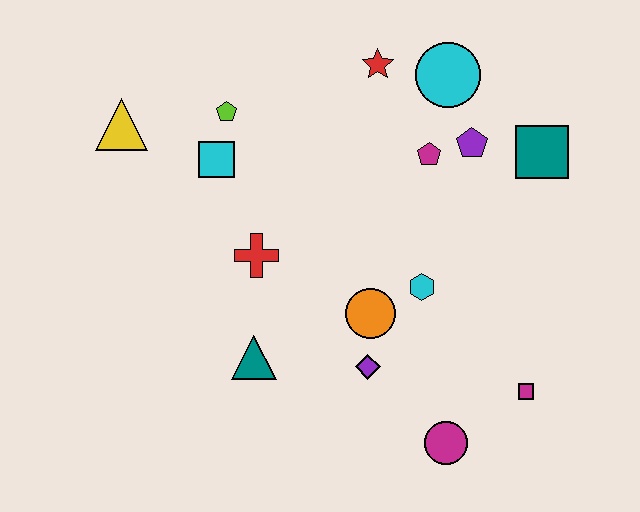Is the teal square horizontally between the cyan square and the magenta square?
No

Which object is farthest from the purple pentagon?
The yellow triangle is farthest from the purple pentagon.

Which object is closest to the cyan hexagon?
The orange circle is closest to the cyan hexagon.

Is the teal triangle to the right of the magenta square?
No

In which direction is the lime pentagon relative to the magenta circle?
The lime pentagon is above the magenta circle.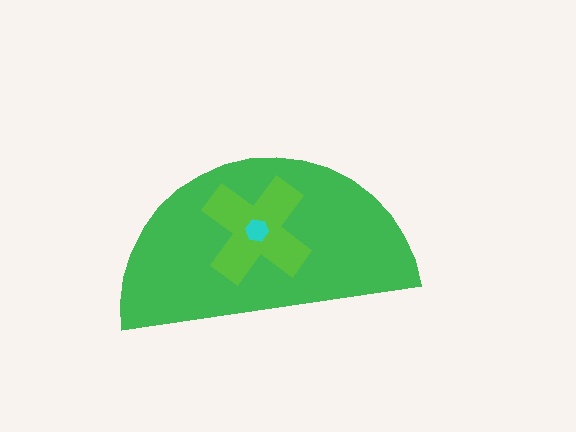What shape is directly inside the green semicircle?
The lime cross.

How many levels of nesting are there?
3.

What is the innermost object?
The cyan hexagon.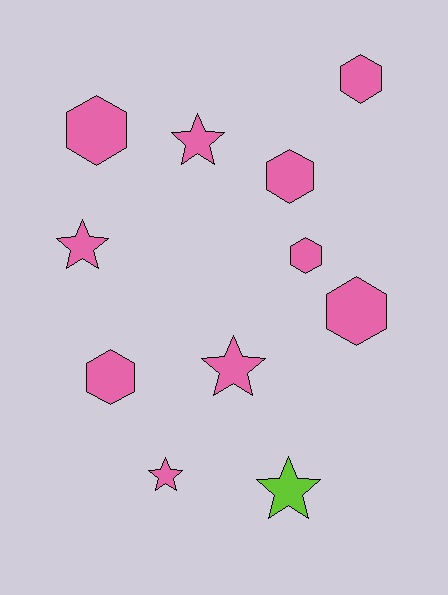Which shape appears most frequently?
Hexagon, with 6 objects.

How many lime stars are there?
There is 1 lime star.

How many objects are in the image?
There are 11 objects.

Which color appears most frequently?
Pink, with 10 objects.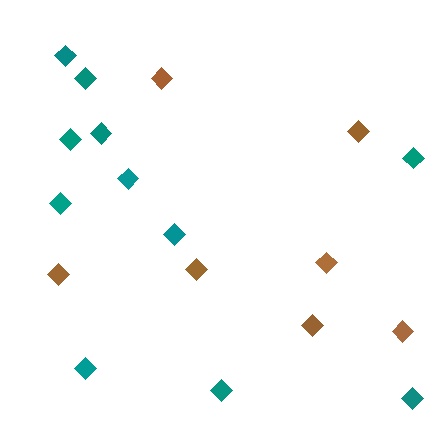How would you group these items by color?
There are 2 groups: one group of teal diamonds (11) and one group of brown diamonds (7).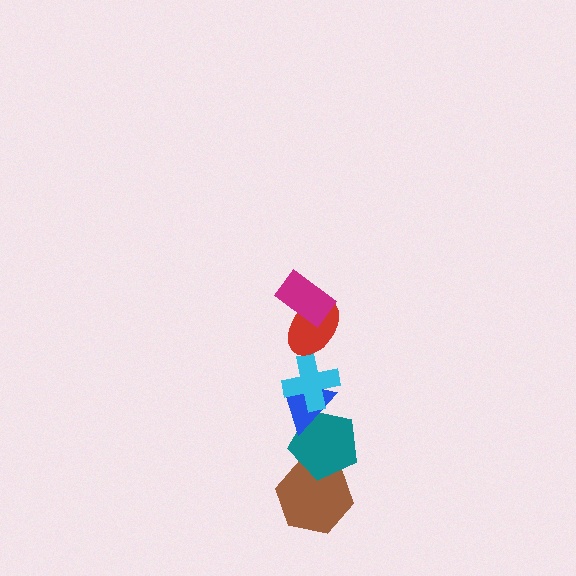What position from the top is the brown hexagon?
The brown hexagon is 6th from the top.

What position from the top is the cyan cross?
The cyan cross is 3rd from the top.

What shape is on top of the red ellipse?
The magenta rectangle is on top of the red ellipse.